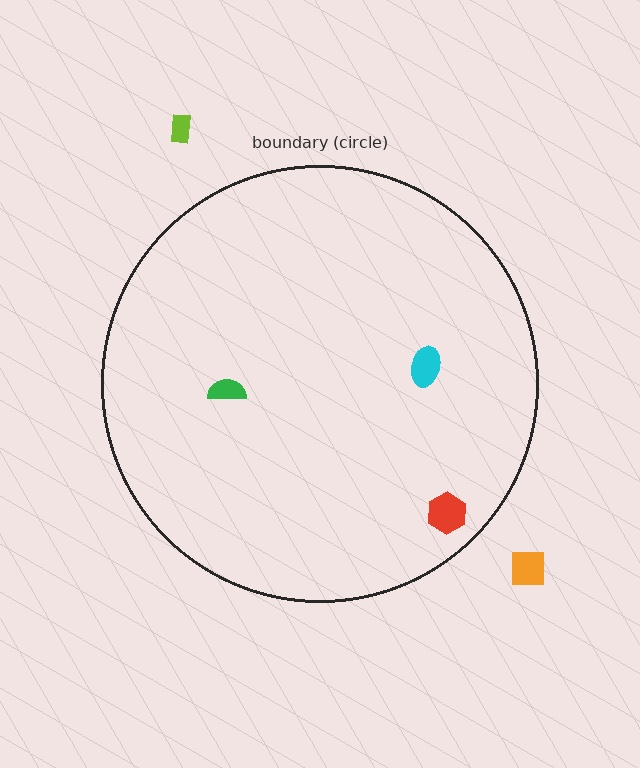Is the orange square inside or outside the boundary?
Outside.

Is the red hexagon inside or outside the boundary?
Inside.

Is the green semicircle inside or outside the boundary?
Inside.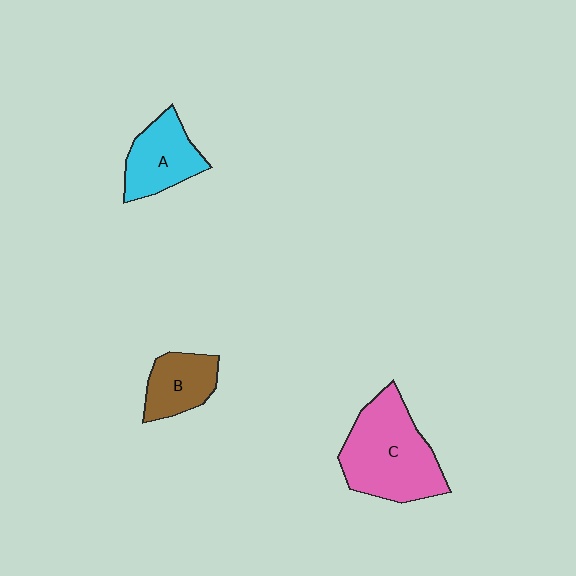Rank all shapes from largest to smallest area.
From largest to smallest: C (pink), A (cyan), B (brown).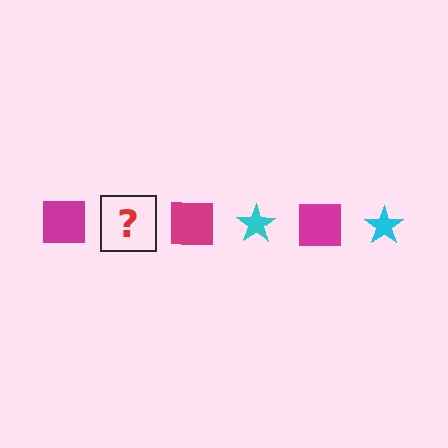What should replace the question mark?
The question mark should be replaced with a cyan star.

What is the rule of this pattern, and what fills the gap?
The rule is that the pattern alternates between magenta square and cyan star. The gap should be filled with a cyan star.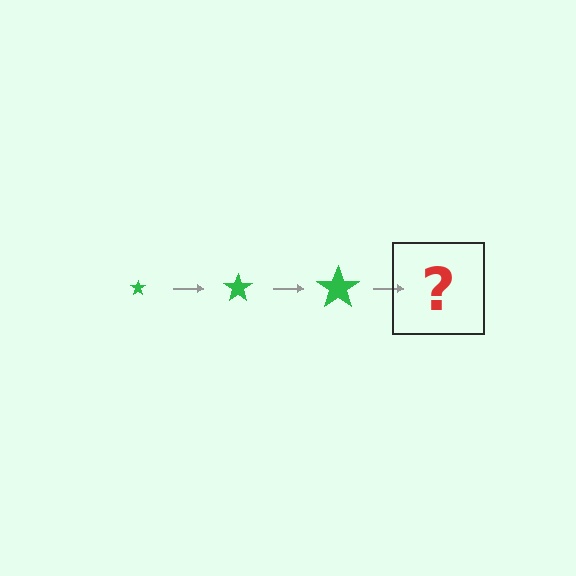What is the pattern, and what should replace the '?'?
The pattern is that the star gets progressively larger each step. The '?' should be a green star, larger than the previous one.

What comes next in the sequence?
The next element should be a green star, larger than the previous one.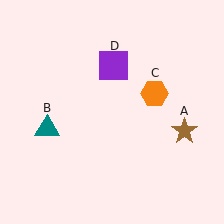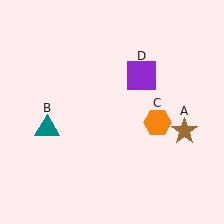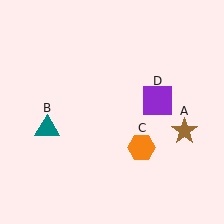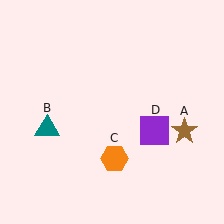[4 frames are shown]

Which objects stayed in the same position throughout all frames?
Brown star (object A) and teal triangle (object B) remained stationary.